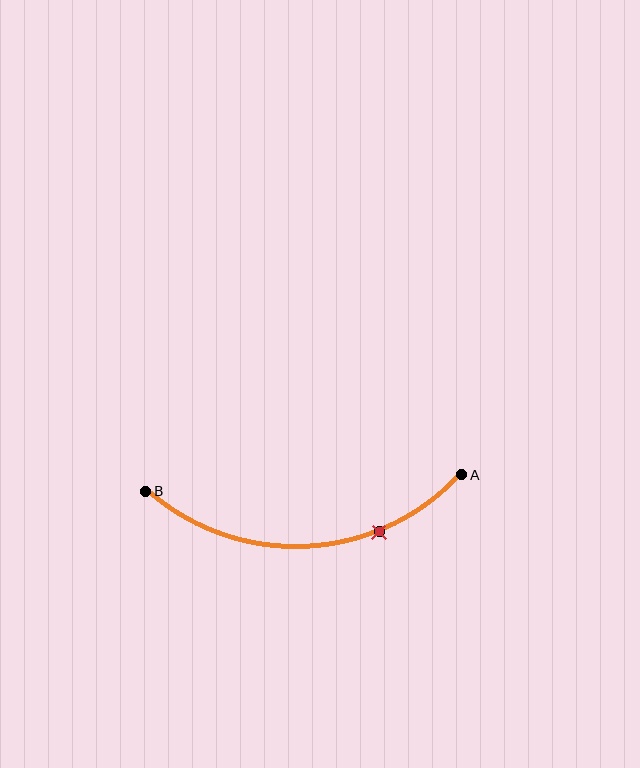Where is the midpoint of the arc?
The arc midpoint is the point on the curve farthest from the straight line joining A and B. It sits below that line.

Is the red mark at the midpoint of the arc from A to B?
No. The red mark lies on the arc but is closer to endpoint A. The arc midpoint would be at the point on the curve equidistant along the arc from both A and B.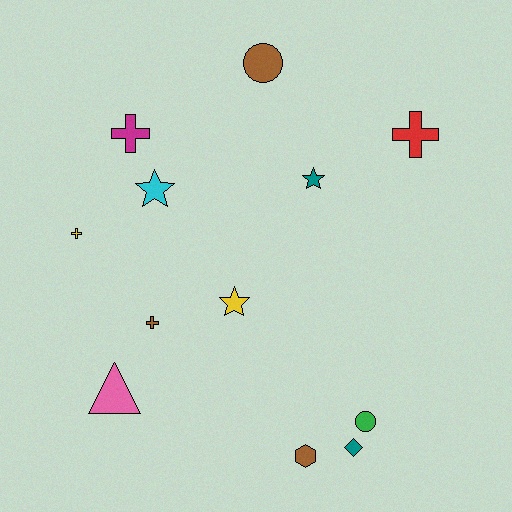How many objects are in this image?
There are 12 objects.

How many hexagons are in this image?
There is 1 hexagon.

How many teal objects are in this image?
There are 2 teal objects.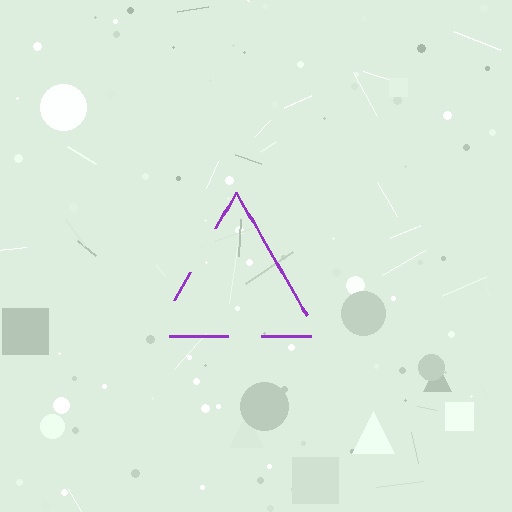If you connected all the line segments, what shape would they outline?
They would outline a triangle.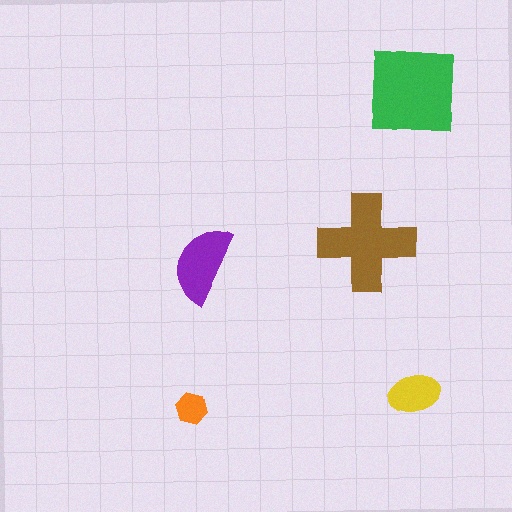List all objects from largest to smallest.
The green square, the brown cross, the purple semicircle, the yellow ellipse, the orange hexagon.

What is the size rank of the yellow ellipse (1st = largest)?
4th.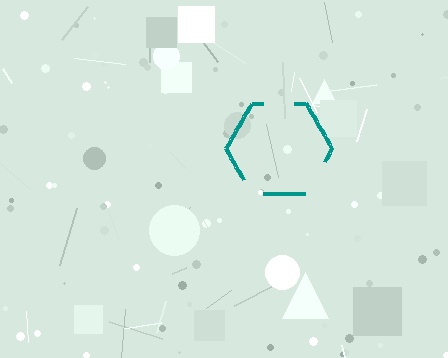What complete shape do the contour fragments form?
The contour fragments form a hexagon.